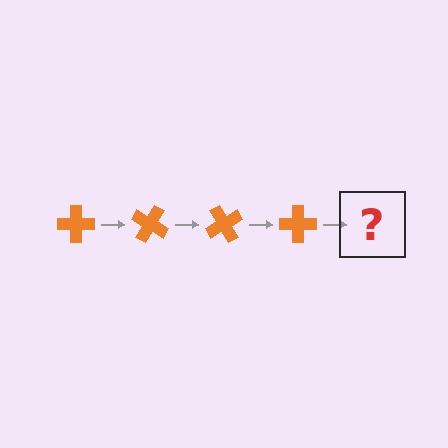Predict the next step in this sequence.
The next step is an orange cross rotated 120 degrees.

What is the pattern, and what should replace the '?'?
The pattern is that the cross rotates 30 degrees each step. The '?' should be an orange cross rotated 120 degrees.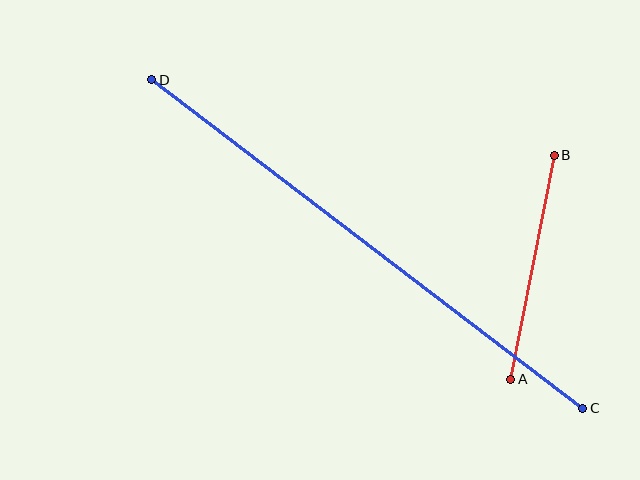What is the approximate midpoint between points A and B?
The midpoint is at approximately (532, 267) pixels.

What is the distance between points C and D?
The distance is approximately 542 pixels.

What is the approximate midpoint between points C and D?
The midpoint is at approximately (367, 244) pixels.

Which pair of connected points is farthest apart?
Points C and D are farthest apart.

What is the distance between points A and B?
The distance is approximately 228 pixels.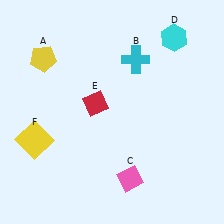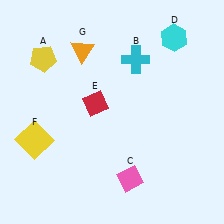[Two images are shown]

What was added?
An orange triangle (G) was added in Image 2.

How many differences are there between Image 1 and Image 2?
There is 1 difference between the two images.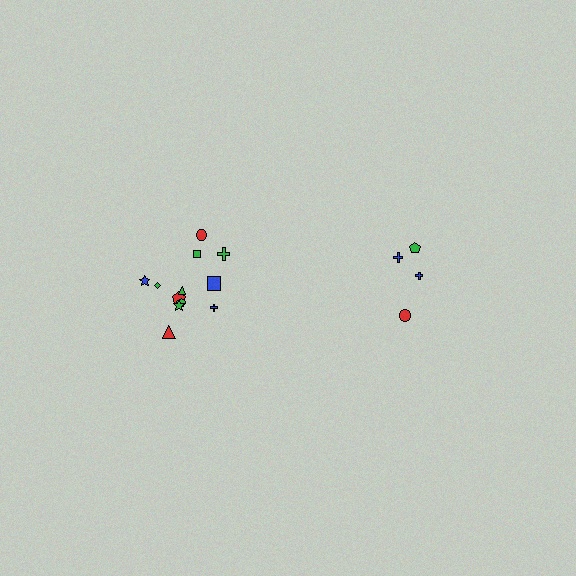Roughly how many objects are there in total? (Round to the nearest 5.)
Roughly 15 objects in total.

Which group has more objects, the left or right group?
The left group.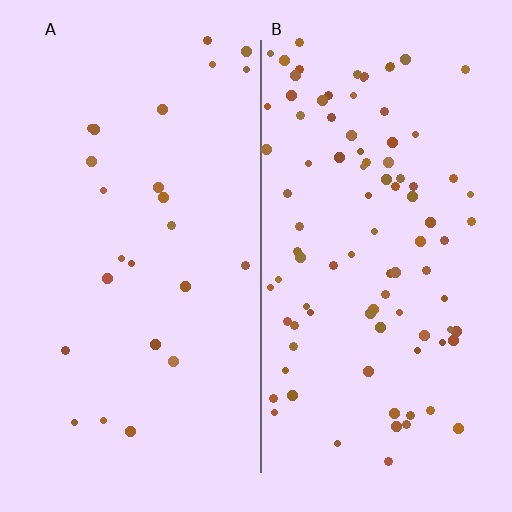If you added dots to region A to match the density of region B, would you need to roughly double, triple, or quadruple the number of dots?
Approximately quadruple.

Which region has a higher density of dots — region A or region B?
B (the right).